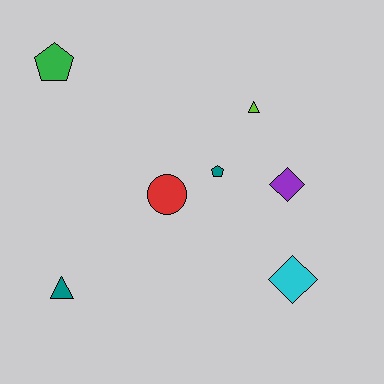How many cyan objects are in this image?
There is 1 cyan object.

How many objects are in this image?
There are 7 objects.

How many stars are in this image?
There are no stars.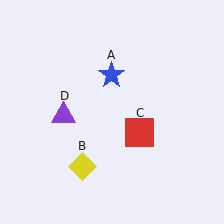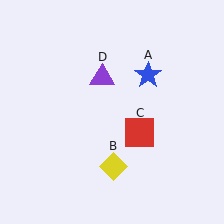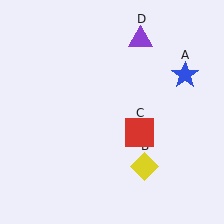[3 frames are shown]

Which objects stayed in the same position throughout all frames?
Red square (object C) remained stationary.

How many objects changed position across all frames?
3 objects changed position: blue star (object A), yellow diamond (object B), purple triangle (object D).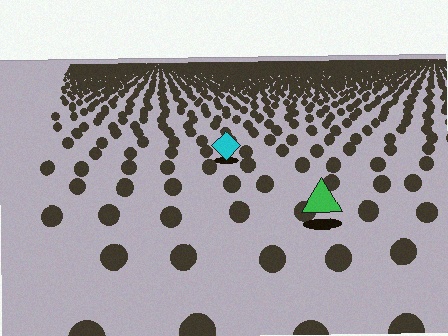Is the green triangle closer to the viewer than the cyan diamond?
Yes. The green triangle is closer — you can tell from the texture gradient: the ground texture is coarser near it.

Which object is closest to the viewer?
The green triangle is closest. The texture marks near it are larger and more spread out.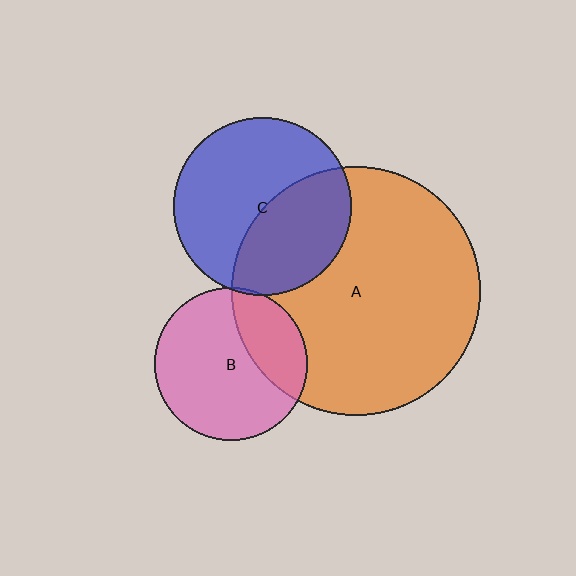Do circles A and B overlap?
Yes.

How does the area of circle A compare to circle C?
Approximately 2.0 times.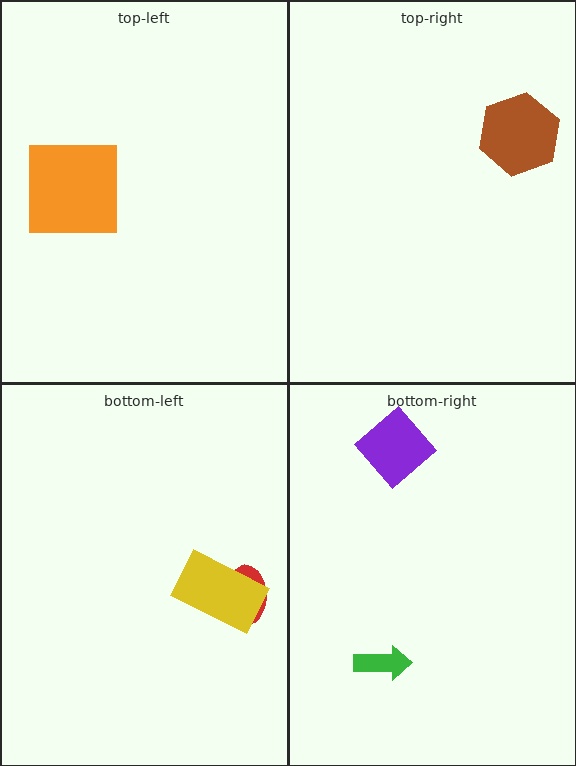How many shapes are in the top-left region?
1.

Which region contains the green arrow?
The bottom-right region.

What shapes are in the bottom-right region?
The green arrow, the purple diamond.